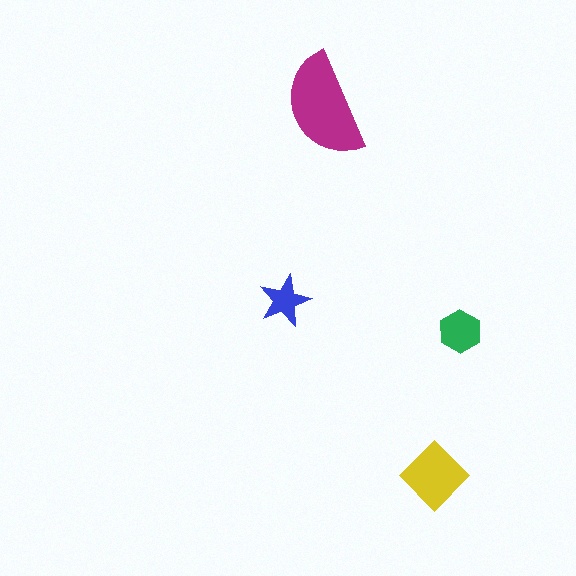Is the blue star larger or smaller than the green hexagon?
Smaller.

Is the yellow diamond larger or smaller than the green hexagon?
Larger.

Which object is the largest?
The magenta semicircle.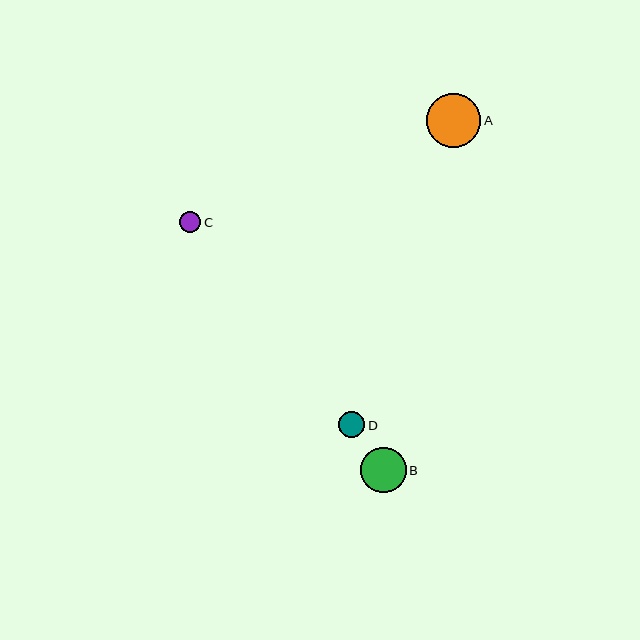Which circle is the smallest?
Circle C is the smallest with a size of approximately 21 pixels.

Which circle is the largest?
Circle A is the largest with a size of approximately 54 pixels.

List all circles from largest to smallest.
From largest to smallest: A, B, D, C.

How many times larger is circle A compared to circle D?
Circle A is approximately 2.1 times the size of circle D.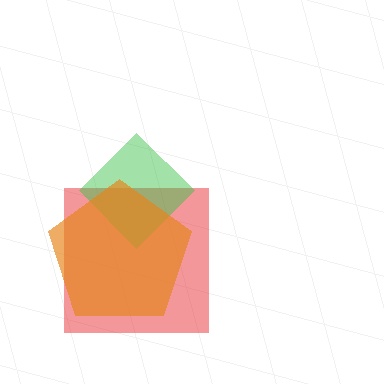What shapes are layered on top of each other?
The layered shapes are: a red square, a green diamond, an orange pentagon.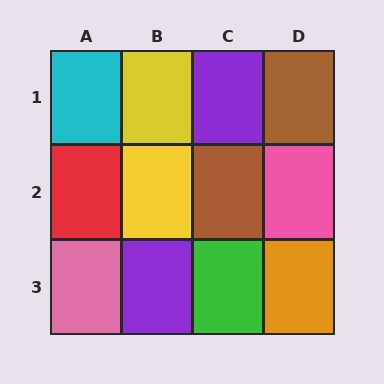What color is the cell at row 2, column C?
Brown.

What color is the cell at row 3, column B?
Purple.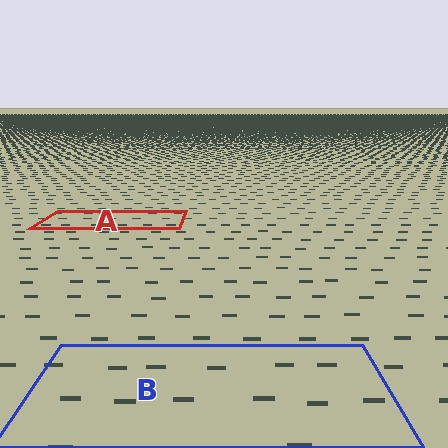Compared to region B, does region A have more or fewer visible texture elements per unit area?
Region A has more texture elements per unit area — they are packed more densely because it is farther away.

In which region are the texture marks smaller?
The texture marks are smaller in region A, because it is farther away.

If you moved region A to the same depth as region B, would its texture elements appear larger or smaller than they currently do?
They would appear larger. At a closer depth, the same texture elements are projected at a bigger on-screen size.